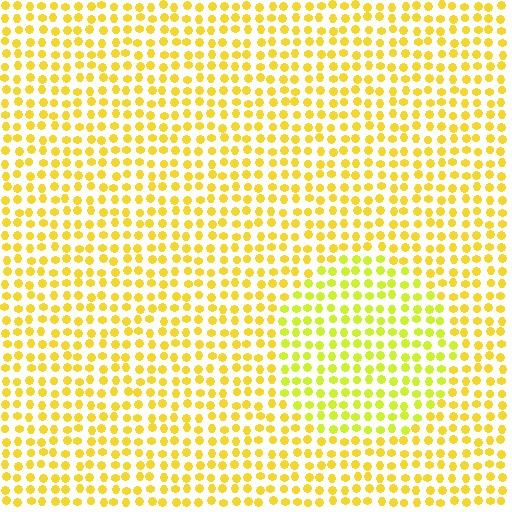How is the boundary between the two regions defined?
The boundary is defined purely by a slight shift in hue (about 21 degrees). Spacing, size, and orientation are identical on both sides.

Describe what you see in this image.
The image is filled with small yellow elements in a uniform arrangement. A circle-shaped region is visible where the elements are tinted to a slightly different hue, forming a subtle color boundary.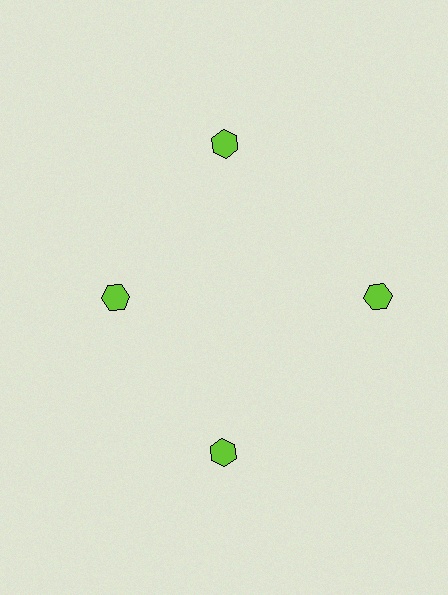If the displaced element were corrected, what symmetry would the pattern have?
It would have 4-fold rotational symmetry — the pattern would map onto itself every 90 degrees.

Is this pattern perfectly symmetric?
No. The 4 lime hexagons are arranged in a ring, but one element near the 9 o'clock position is pulled inward toward the center, breaking the 4-fold rotational symmetry.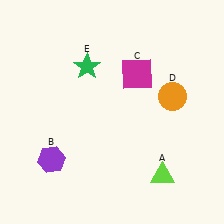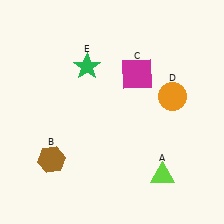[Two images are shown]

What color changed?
The hexagon (B) changed from purple in Image 1 to brown in Image 2.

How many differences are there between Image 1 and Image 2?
There is 1 difference between the two images.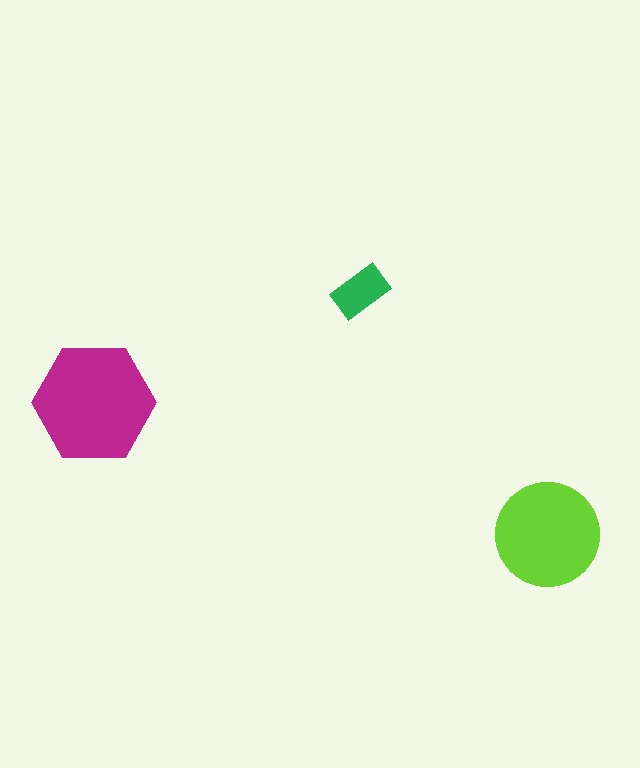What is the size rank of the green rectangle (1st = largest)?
3rd.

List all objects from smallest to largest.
The green rectangle, the lime circle, the magenta hexagon.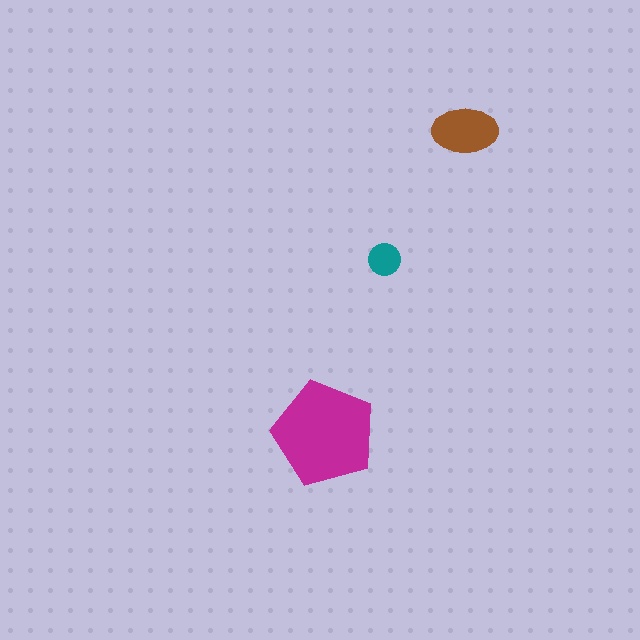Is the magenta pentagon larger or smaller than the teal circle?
Larger.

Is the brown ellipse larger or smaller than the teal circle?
Larger.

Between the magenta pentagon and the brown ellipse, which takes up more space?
The magenta pentagon.